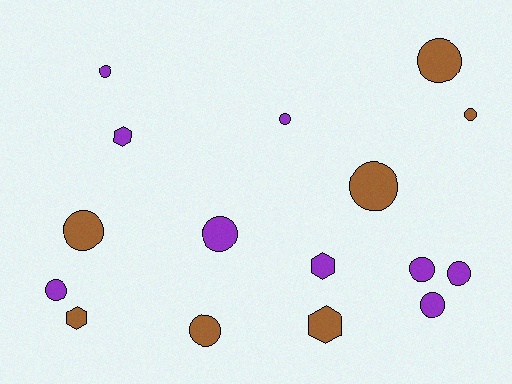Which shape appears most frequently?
Circle, with 12 objects.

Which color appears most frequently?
Purple, with 9 objects.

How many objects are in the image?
There are 16 objects.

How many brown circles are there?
There are 5 brown circles.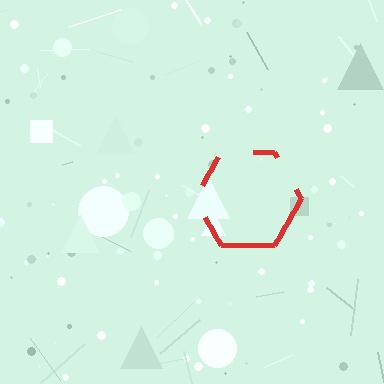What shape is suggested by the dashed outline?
The dashed outline suggests a hexagon.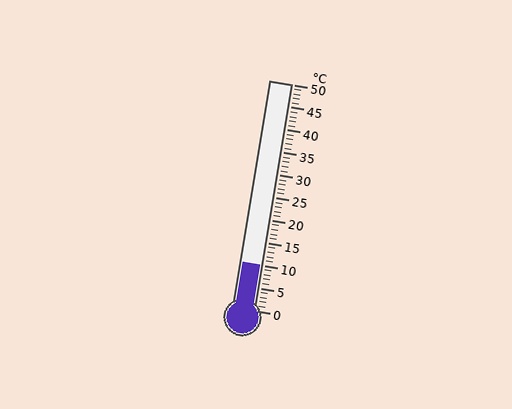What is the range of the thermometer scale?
The thermometer scale ranges from 0°C to 50°C.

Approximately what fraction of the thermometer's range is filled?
The thermometer is filled to approximately 20% of its range.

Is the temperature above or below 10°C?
The temperature is at 10°C.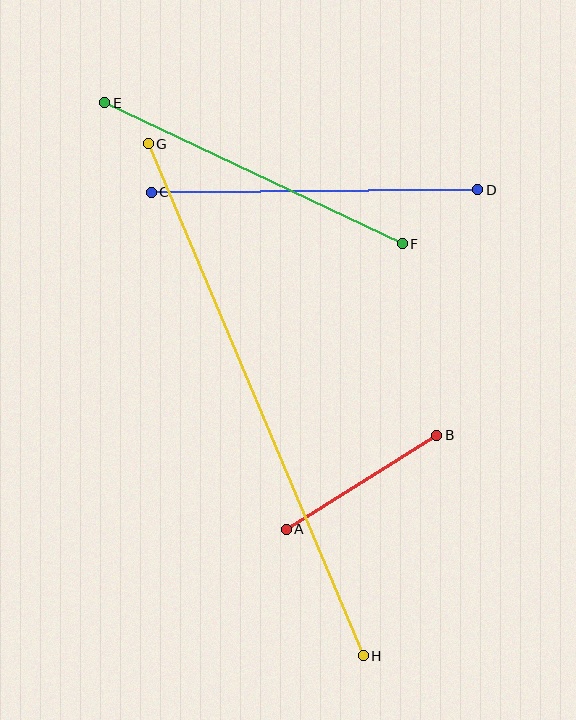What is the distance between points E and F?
The distance is approximately 330 pixels.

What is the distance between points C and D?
The distance is approximately 327 pixels.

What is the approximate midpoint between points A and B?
The midpoint is at approximately (361, 482) pixels.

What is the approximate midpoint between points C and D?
The midpoint is at approximately (314, 191) pixels.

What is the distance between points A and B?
The distance is approximately 178 pixels.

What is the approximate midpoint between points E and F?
The midpoint is at approximately (253, 173) pixels.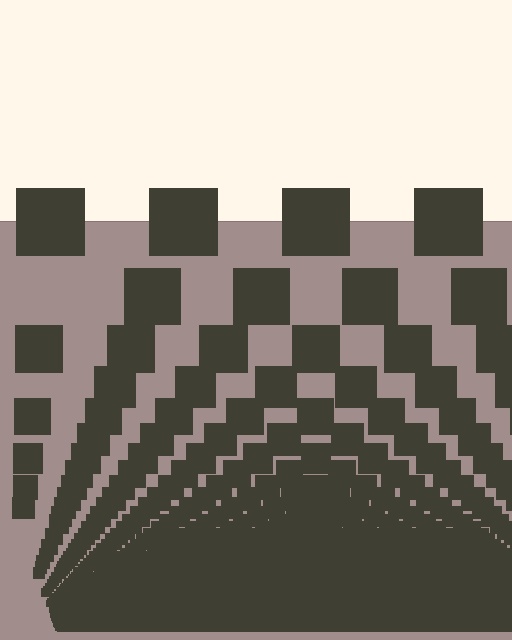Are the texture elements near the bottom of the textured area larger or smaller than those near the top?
Smaller. The gradient is inverted — elements near the bottom are smaller and denser.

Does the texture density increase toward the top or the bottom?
Density increases toward the bottom.